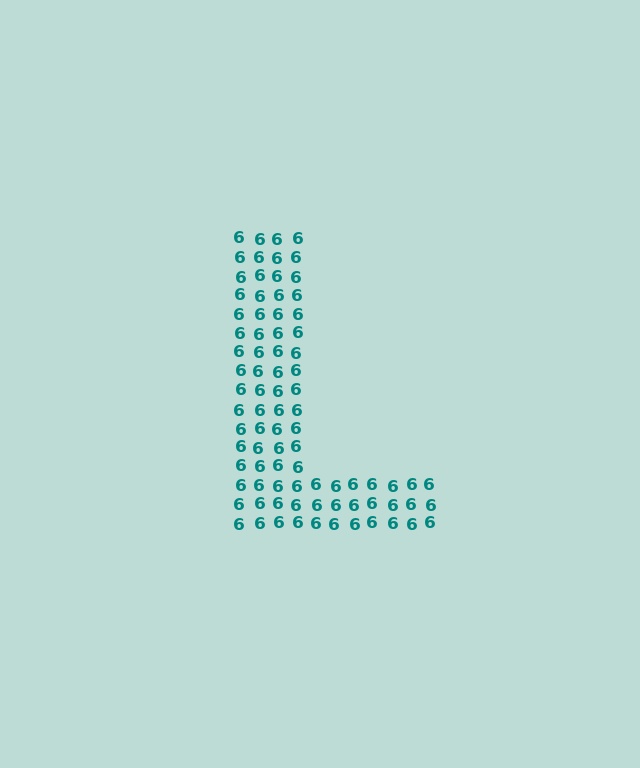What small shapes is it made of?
It is made of small digit 6's.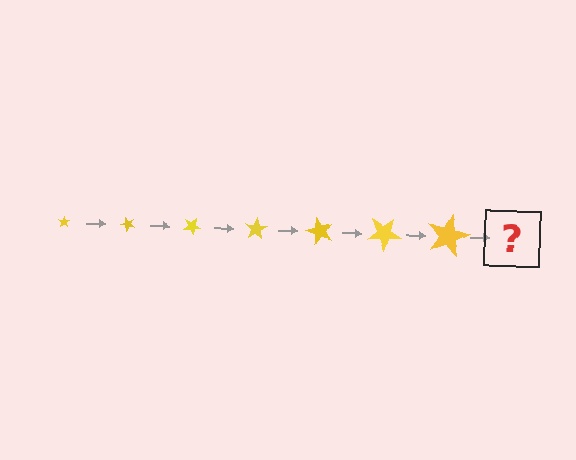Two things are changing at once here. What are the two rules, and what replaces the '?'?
The two rules are that the star grows larger each step and it rotates 50 degrees each step. The '?' should be a star, larger than the previous one and rotated 350 degrees from the start.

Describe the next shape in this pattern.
It should be a star, larger than the previous one and rotated 350 degrees from the start.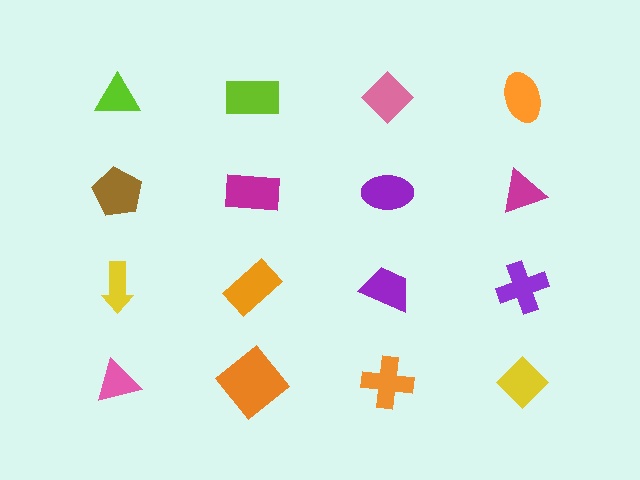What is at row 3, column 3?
A purple trapezoid.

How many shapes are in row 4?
4 shapes.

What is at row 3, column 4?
A purple cross.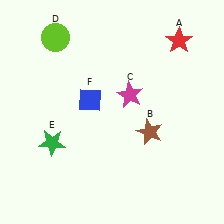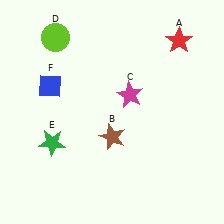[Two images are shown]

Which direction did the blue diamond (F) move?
The blue diamond (F) moved left.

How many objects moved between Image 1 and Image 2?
2 objects moved between the two images.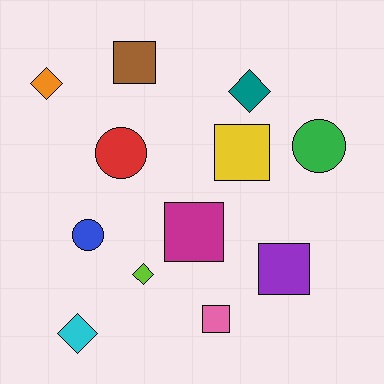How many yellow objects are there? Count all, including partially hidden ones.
There is 1 yellow object.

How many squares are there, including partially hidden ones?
There are 5 squares.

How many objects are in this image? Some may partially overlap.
There are 12 objects.